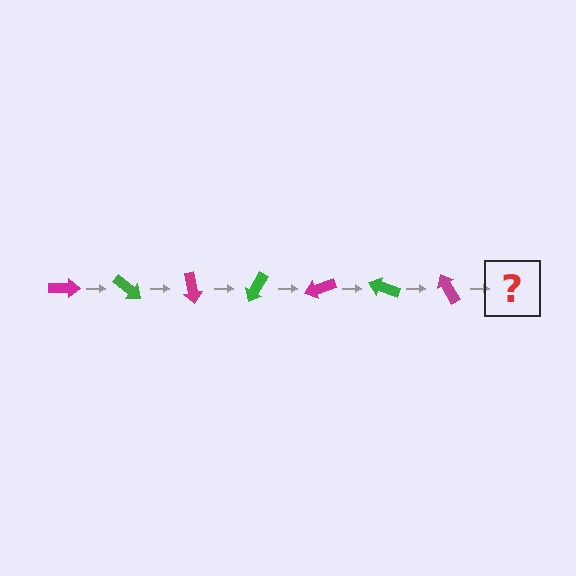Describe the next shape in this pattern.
It should be a green arrow, rotated 280 degrees from the start.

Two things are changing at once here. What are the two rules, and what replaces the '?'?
The two rules are that it rotates 40 degrees each step and the color cycles through magenta and green. The '?' should be a green arrow, rotated 280 degrees from the start.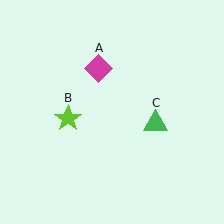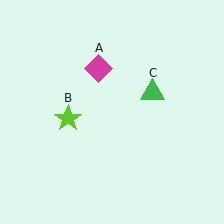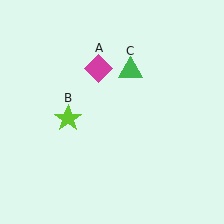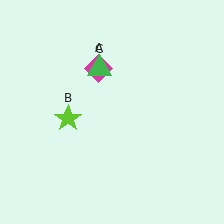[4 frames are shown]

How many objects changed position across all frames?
1 object changed position: green triangle (object C).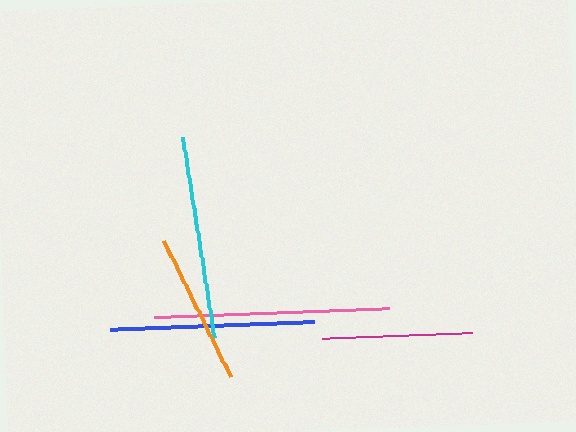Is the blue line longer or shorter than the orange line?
The blue line is longer than the orange line.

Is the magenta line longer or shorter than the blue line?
The blue line is longer than the magenta line.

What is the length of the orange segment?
The orange segment is approximately 152 pixels long.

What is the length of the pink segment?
The pink segment is approximately 235 pixels long.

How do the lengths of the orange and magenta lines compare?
The orange and magenta lines are approximately the same length.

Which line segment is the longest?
The pink line is the longest at approximately 235 pixels.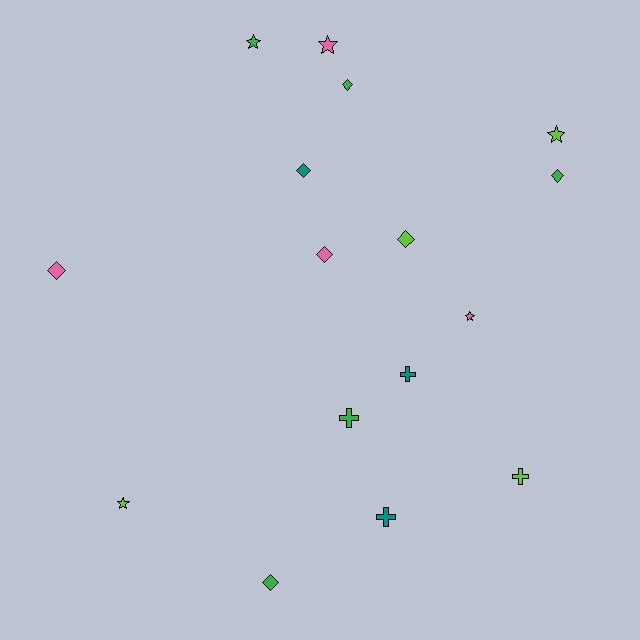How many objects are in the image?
There are 16 objects.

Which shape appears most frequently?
Diamond, with 7 objects.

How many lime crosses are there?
There is 1 lime cross.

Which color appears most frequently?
Green, with 5 objects.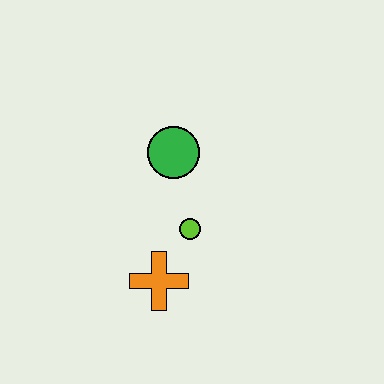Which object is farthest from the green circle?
The orange cross is farthest from the green circle.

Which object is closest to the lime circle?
The orange cross is closest to the lime circle.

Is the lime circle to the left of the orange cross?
No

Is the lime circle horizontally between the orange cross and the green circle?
No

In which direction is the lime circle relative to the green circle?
The lime circle is below the green circle.